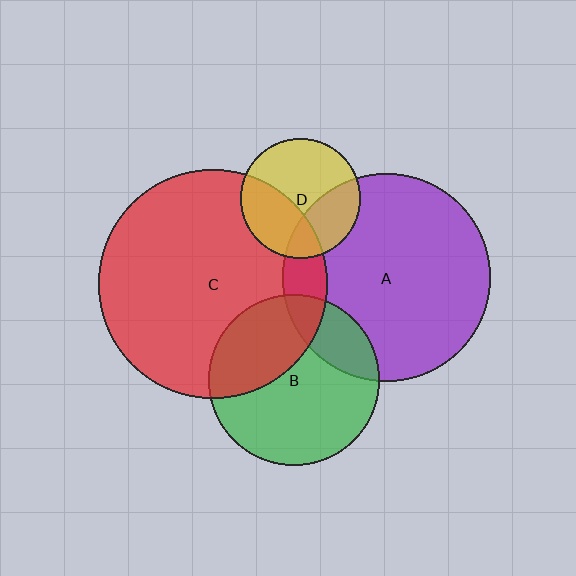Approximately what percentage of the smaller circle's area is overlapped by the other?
Approximately 30%.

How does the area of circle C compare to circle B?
Approximately 1.8 times.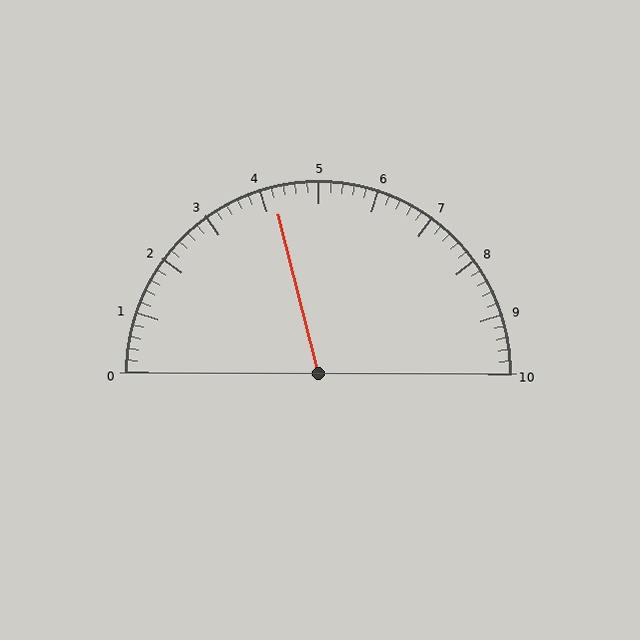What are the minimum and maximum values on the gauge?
The gauge ranges from 0 to 10.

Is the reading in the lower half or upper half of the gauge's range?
The reading is in the lower half of the range (0 to 10).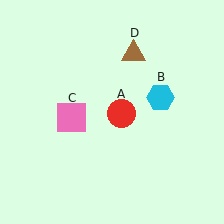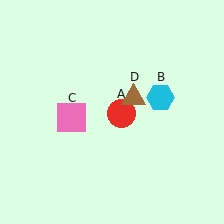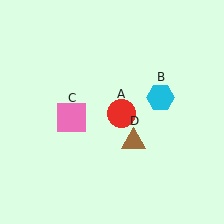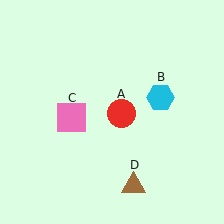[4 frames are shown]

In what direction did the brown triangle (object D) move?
The brown triangle (object D) moved down.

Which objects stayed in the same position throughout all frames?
Red circle (object A) and cyan hexagon (object B) and pink square (object C) remained stationary.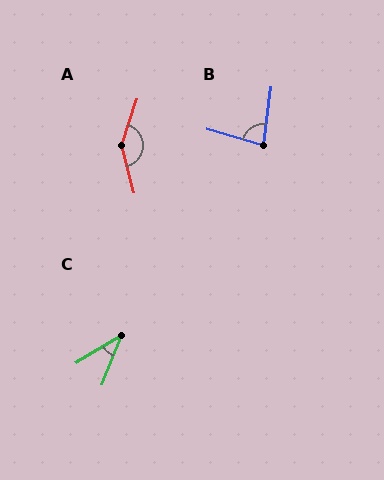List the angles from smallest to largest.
C (38°), B (81°), A (148°).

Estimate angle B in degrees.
Approximately 81 degrees.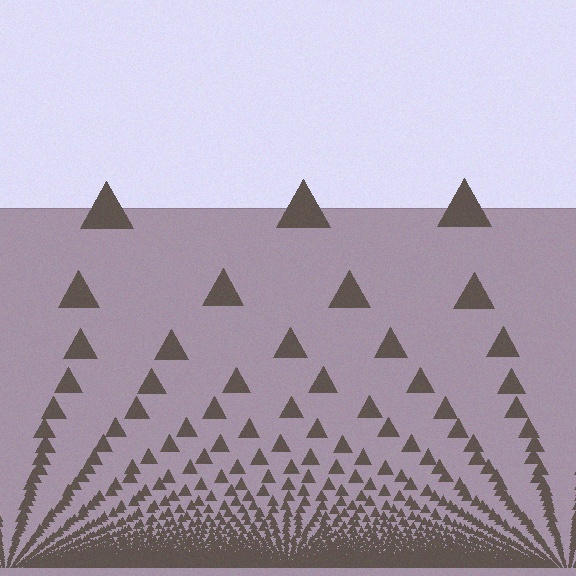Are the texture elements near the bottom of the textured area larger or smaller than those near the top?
Smaller. The gradient is inverted — elements near the bottom are smaller and denser.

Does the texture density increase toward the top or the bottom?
Density increases toward the bottom.